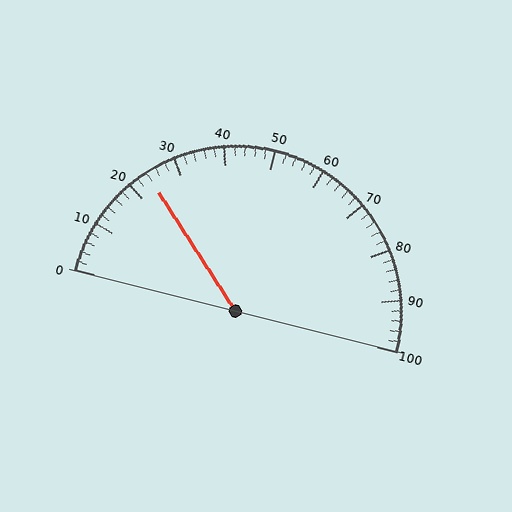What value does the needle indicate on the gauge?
The needle indicates approximately 24.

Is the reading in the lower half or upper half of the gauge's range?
The reading is in the lower half of the range (0 to 100).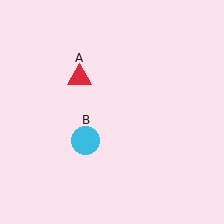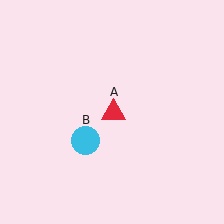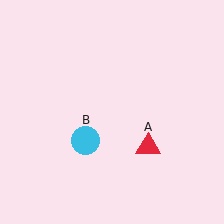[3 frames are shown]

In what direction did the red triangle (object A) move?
The red triangle (object A) moved down and to the right.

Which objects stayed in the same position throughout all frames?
Cyan circle (object B) remained stationary.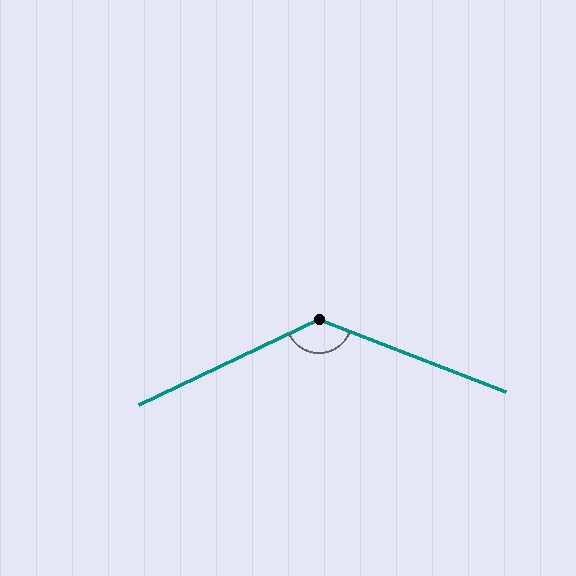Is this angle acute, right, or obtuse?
It is obtuse.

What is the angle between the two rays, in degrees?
Approximately 133 degrees.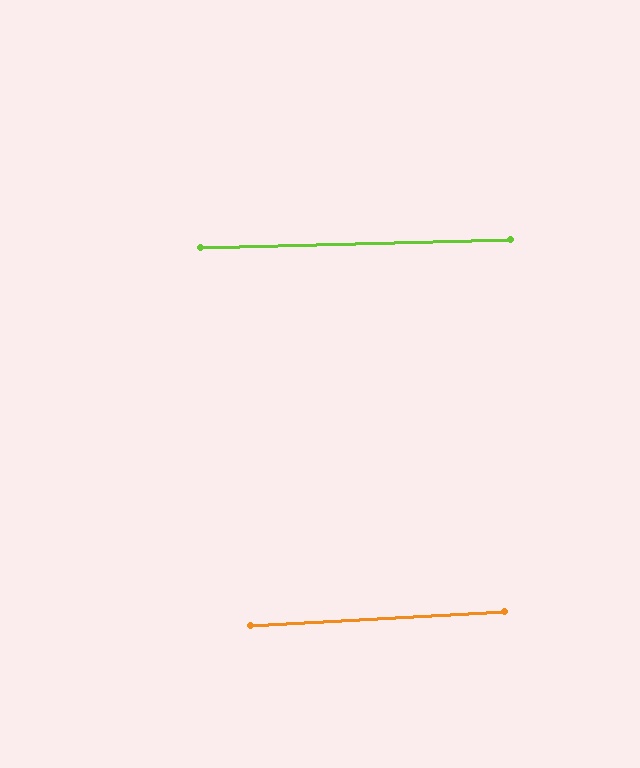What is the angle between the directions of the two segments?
Approximately 2 degrees.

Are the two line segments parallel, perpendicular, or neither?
Parallel — their directions differ by only 1.8°.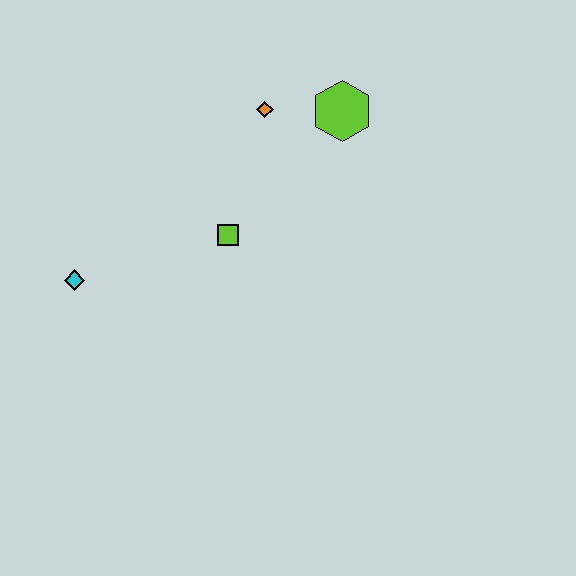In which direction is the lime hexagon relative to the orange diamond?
The lime hexagon is to the right of the orange diamond.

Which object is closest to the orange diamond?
The lime hexagon is closest to the orange diamond.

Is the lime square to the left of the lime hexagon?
Yes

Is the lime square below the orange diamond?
Yes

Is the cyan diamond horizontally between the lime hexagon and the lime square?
No